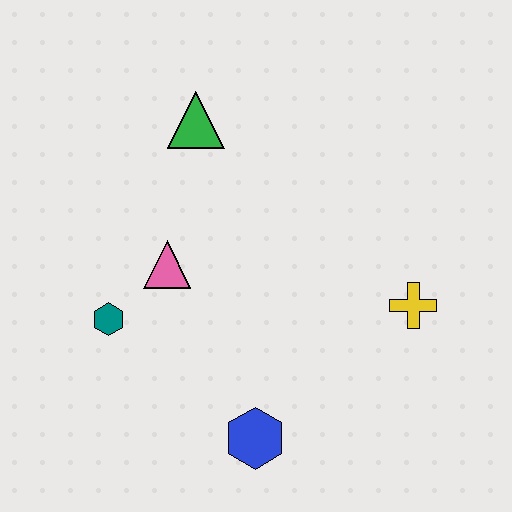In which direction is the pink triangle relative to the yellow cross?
The pink triangle is to the left of the yellow cross.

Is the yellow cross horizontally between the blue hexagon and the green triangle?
No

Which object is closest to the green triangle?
The pink triangle is closest to the green triangle.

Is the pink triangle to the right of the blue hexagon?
No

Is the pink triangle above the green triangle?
No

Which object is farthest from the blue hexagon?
The green triangle is farthest from the blue hexagon.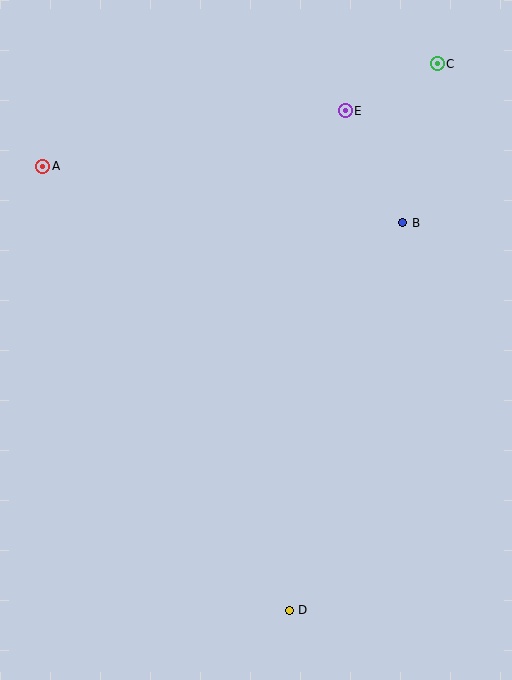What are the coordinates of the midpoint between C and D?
The midpoint between C and D is at (363, 337).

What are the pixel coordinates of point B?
Point B is at (403, 223).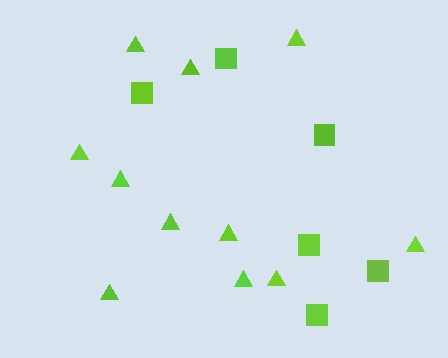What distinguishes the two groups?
There are 2 groups: one group of triangles (11) and one group of squares (6).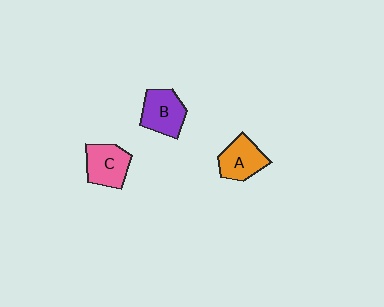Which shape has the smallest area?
Shape A (orange).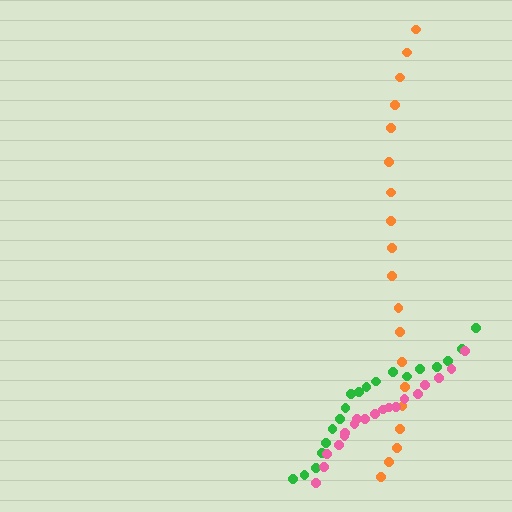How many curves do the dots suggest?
There are 3 distinct paths.